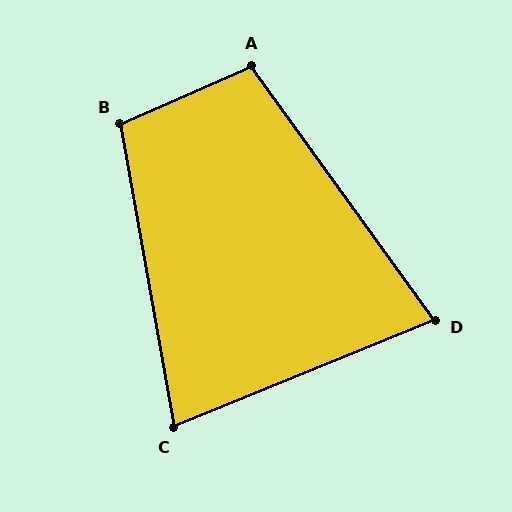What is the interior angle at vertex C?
Approximately 78 degrees (acute).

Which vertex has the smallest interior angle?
D, at approximately 77 degrees.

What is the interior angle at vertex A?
Approximately 102 degrees (obtuse).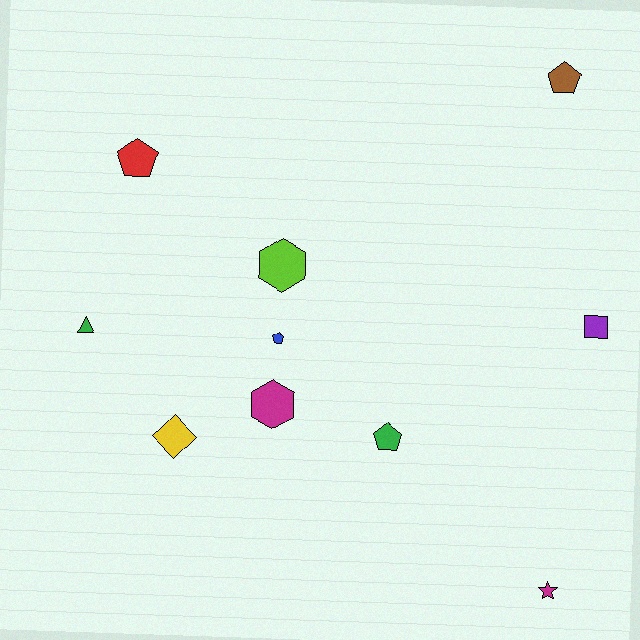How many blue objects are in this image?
There is 1 blue object.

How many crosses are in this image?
There are no crosses.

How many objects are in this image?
There are 10 objects.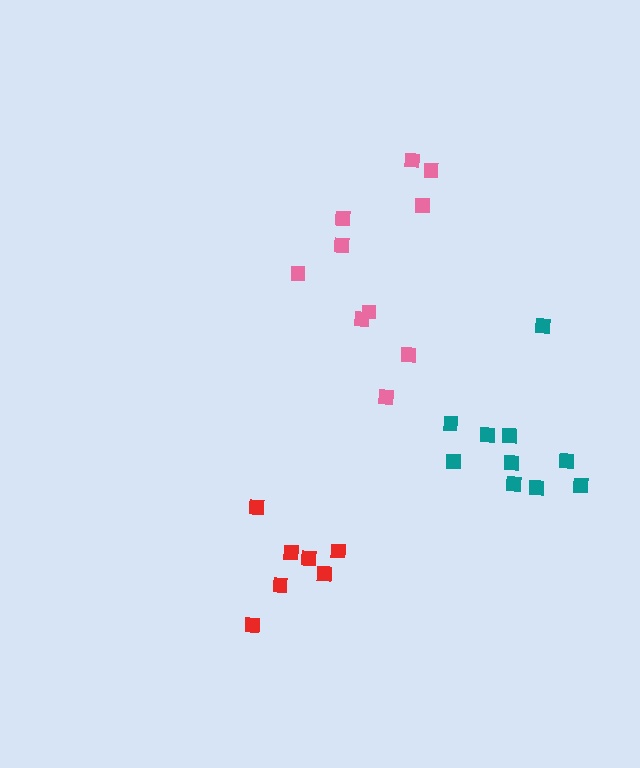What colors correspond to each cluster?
The clusters are colored: red, teal, pink.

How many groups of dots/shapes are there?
There are 3 groups.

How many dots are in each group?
Group 1: 7 dots, Group 2: 10 dots, Group 3: 10 dots (27 total).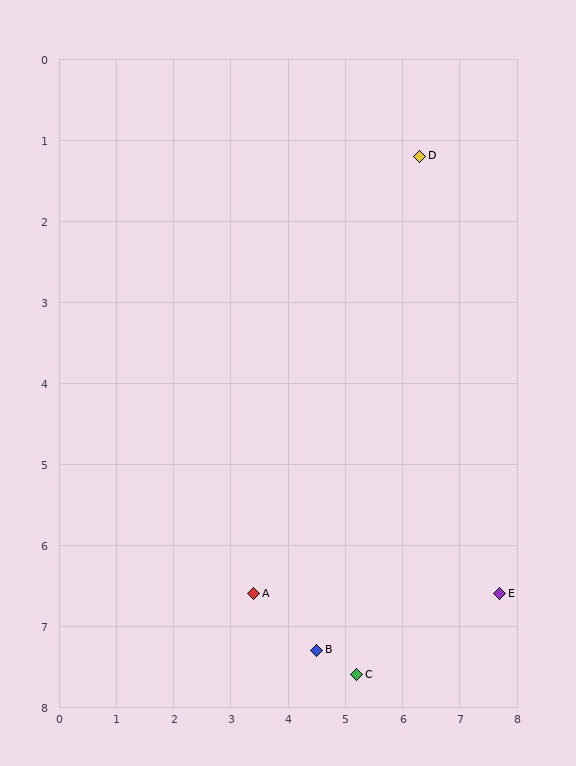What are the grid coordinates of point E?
Point E is at approximately (7.7, 6.6).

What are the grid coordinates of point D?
Point D is at approximately (6.3, 1.2).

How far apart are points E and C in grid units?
Points E and C are about 2.7 grid units apart.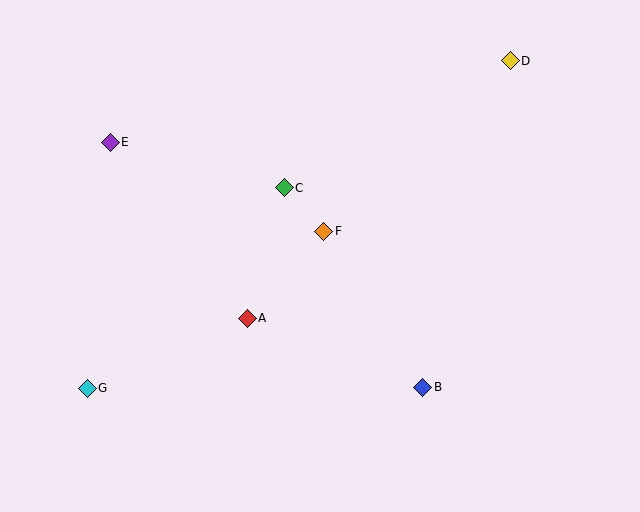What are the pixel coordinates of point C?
Point C is at (284, 188).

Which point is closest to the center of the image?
Point F at (324, 231) is closest to the center.